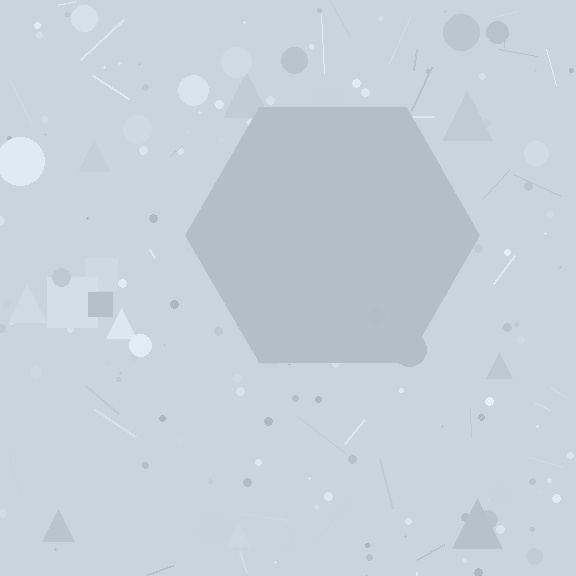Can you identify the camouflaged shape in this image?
The camouflaged shape is a hexagon.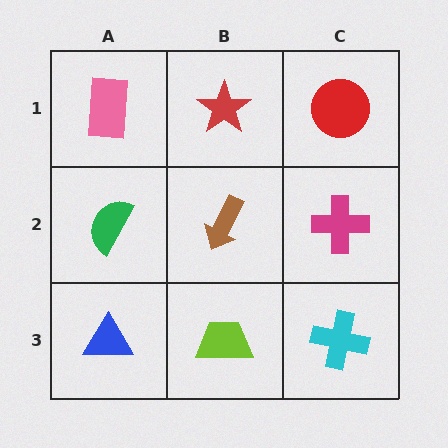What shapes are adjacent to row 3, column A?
A green semicircle (row 2, column A), a lime trapezoid (row 3, column B).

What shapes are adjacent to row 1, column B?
A brown arrow (row 2, column B), a pink rectangle (row 1, column A), a red circle (row 1, column C).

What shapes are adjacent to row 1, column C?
A magenta cross (row 2, column C), a red star (row 1, column B).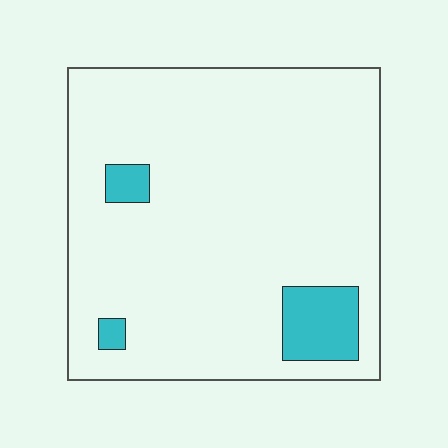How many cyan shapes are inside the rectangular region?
3.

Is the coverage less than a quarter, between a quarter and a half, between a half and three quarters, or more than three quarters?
Less than a quarter.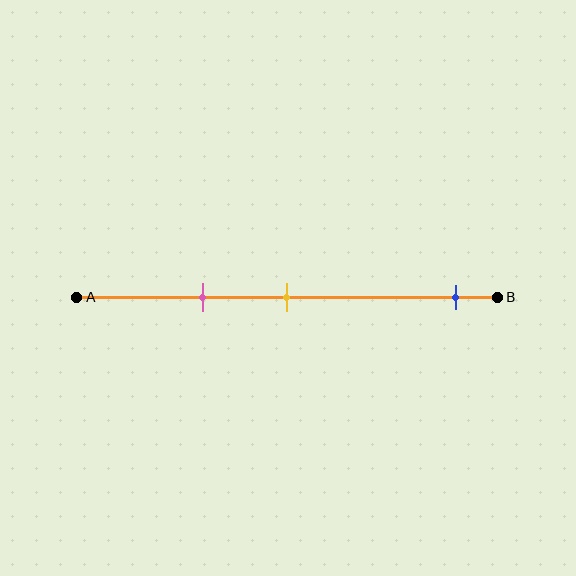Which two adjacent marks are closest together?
The pink and yellow marks are the closest adjacent pair.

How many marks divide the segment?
There are 3 marks dividing the segment.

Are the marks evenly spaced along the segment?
No, the marks are not evenly spaced.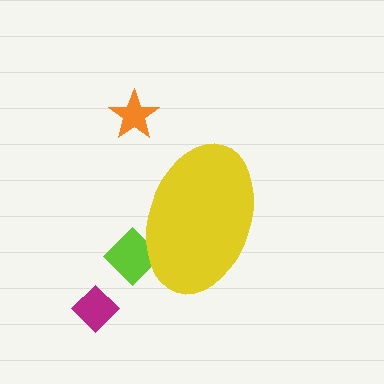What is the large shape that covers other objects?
A yellow ellipse.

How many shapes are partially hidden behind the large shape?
1 shape is partially hidden.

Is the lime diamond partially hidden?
Yes, the lime diamond is partially hidden behind the yellow ellipse.